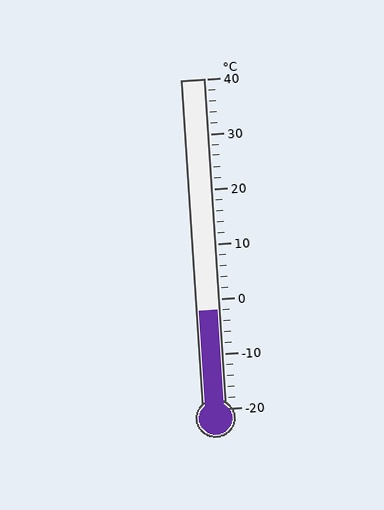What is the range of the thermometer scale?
The thermometer scale ranges from -20°C to 40°C.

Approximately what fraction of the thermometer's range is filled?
The thermometer is filled to approximately 30% of its range.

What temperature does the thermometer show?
The thermometer shows approximately -2°C.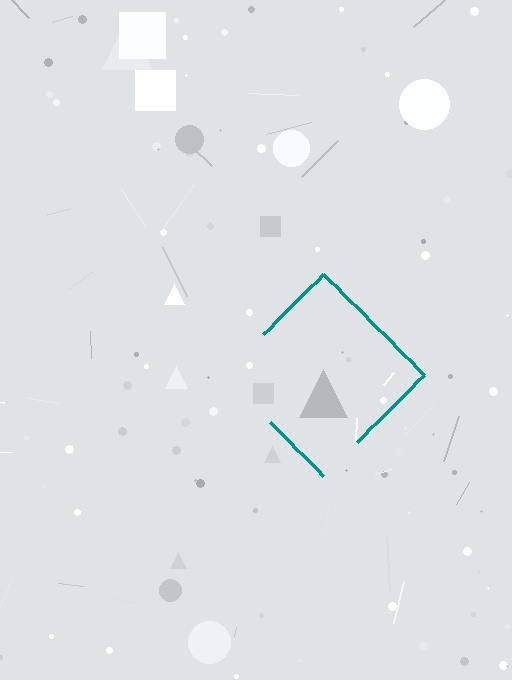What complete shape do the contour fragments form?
The contour fragments form a diamond.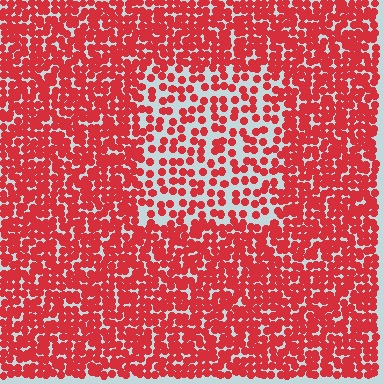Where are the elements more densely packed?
The elements are more densely packed outside the rectangle boundary.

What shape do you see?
I see a rectangle.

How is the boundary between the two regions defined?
The boundary is defined by a change in element density (approximately 2.1x ratio). All elements are the same color, size, and shape.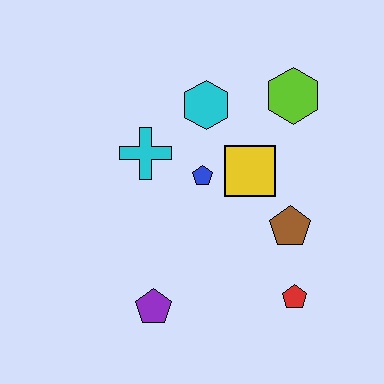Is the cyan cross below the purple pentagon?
No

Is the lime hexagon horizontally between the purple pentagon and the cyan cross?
No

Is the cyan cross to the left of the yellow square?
Yes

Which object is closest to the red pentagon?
The brown pentagon is closest to the red pentagon.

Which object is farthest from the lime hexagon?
The purple pentagon is farthest from the lime hexagon.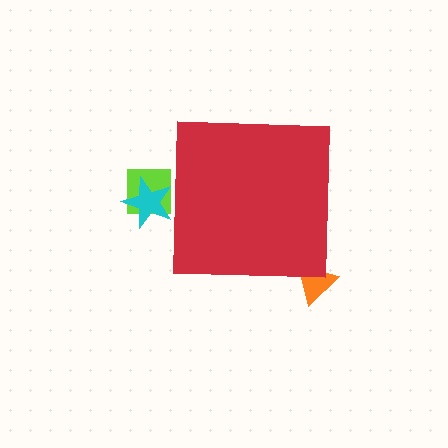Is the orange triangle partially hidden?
Yes, the orange triangle is partially hidden behind the red square.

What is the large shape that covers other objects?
A red square.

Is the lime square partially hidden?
Yes, the lime square is partially hidden behind the red square.